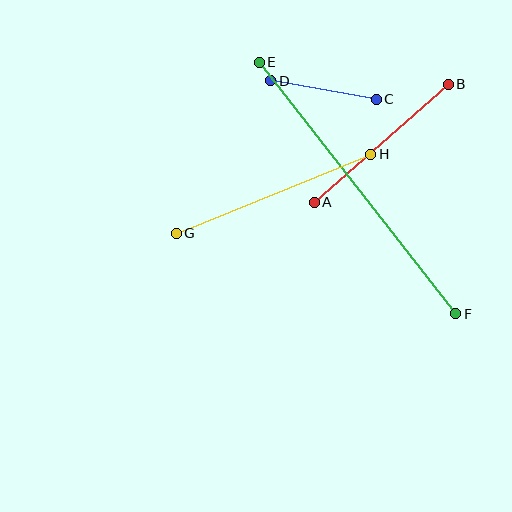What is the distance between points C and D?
The distance is approximately 107 pixels.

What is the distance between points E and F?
The distance is approximately 319 pixels.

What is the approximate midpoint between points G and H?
The midpoint is at approximately (273, 194) pixels.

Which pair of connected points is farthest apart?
Points E and F are farthest apart.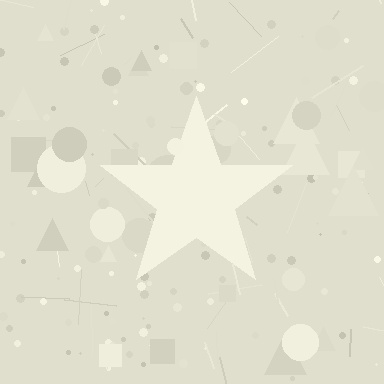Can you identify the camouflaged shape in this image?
The camouflaged shape is a star.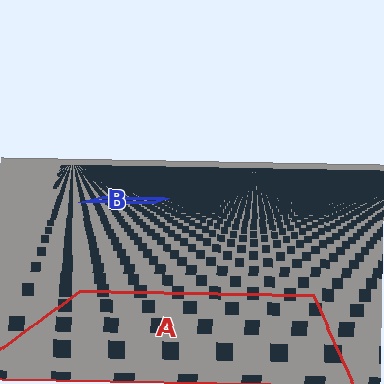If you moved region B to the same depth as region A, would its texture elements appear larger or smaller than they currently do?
They would appear larger. At a closer depth, the same texture elements are projected at a bigger on-screen size.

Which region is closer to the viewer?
Region A is closer. The texture elements there are larger and more spread out.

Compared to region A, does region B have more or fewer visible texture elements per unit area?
Region B has more texture elements per unit area — they are packed more densely because it is farther away.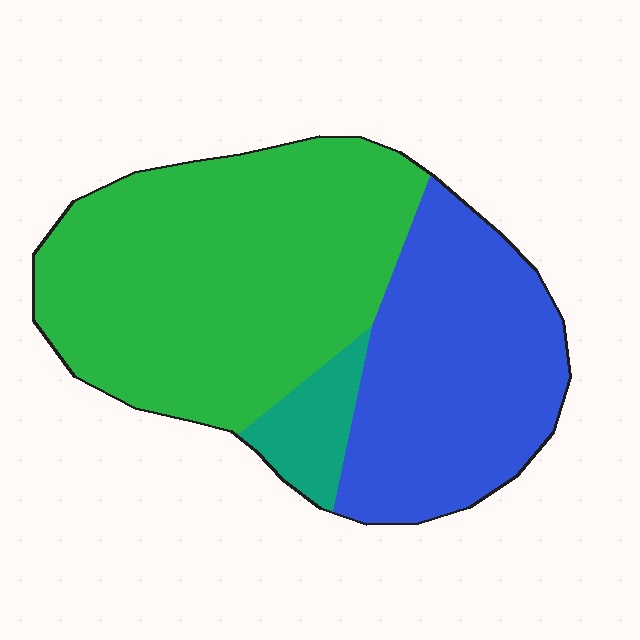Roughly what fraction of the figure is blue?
Blue covers roughly 35% of the figure.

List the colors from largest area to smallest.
From largest to smallest: green, blue, teal.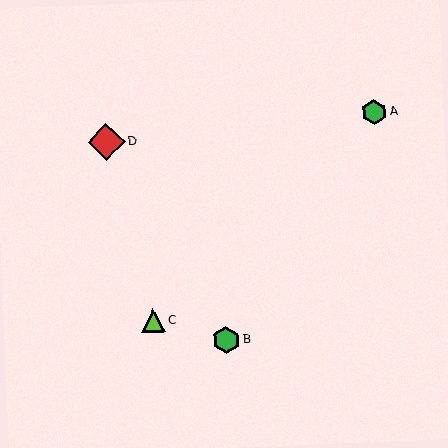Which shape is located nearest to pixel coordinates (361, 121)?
The green hexagon (labeled A) at (374, 112) is nearest to that location.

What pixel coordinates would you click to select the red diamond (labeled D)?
Click at (106, 142) to select the red diamond D.